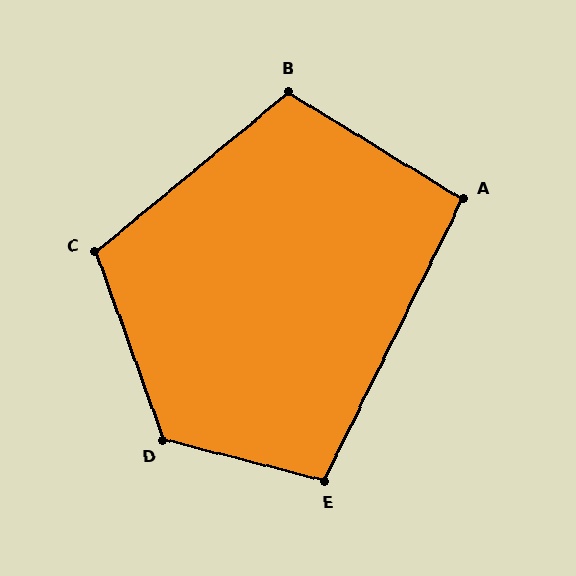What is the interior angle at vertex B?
Approximately 109 degrees (obtuse).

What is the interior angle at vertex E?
Approximately 102 degrees (obtuse).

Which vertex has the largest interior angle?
D, at approximately 124 degrees.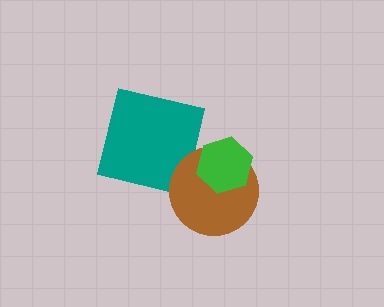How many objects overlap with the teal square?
0 objects overlap with the teal square.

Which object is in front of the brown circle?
The green hexagon is in front of the brown circle.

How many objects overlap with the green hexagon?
1 object overlaps with the green hexagon.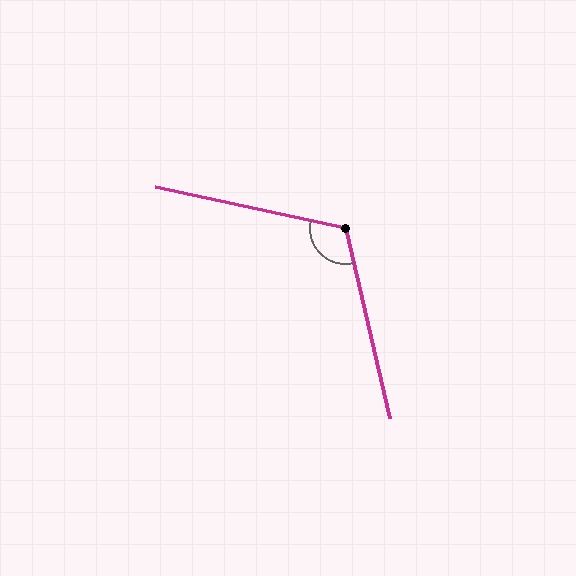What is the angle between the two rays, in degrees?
Approximately 115 degrees.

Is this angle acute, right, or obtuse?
It is obtuse.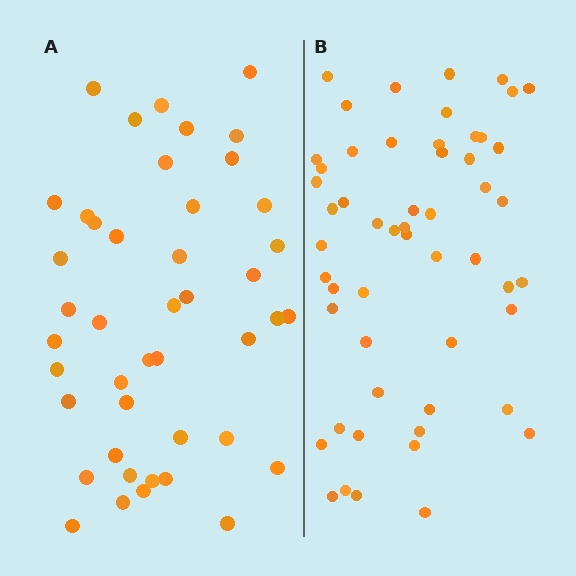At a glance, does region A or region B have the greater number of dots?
Region B (the right region) has more dots.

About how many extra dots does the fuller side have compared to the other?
Region B has roughly 10 or so more dots than region A.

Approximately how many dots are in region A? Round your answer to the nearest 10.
About 40 dots. (The exact count is 44, which rounds to 40.)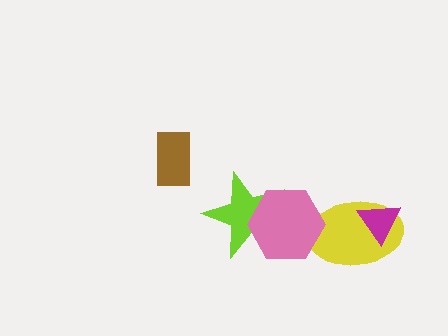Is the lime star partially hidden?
Yes, it is partially covered by another shape.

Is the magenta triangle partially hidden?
No, no other shape covers it.